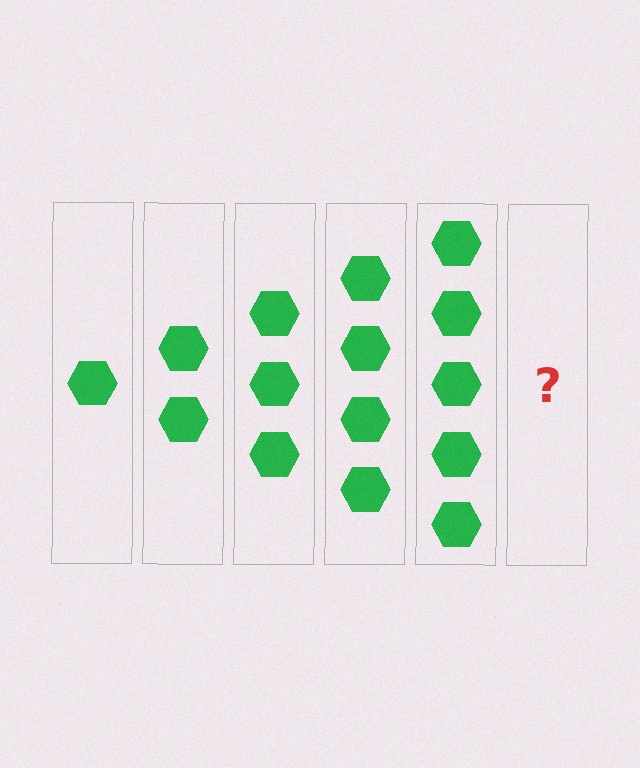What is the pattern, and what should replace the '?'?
The pattern is that each step adds one more hexagon. The '?' should be 6 hexagons.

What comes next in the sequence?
The next element should be 6 hexagons.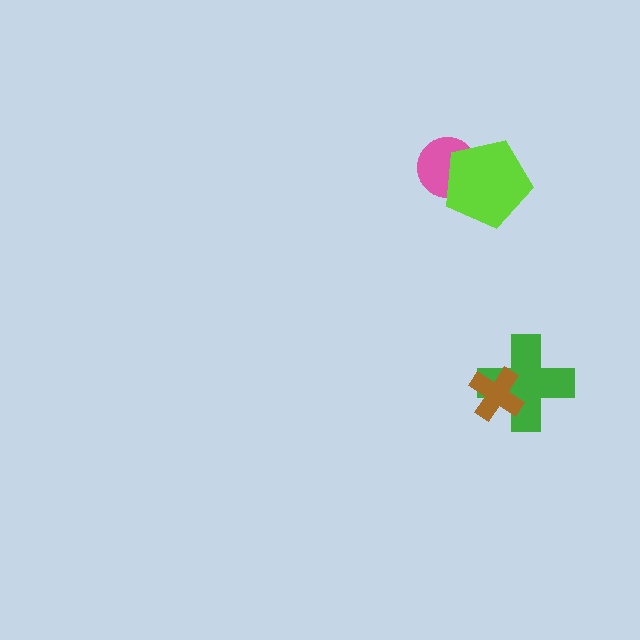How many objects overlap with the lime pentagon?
1 object overlaps with the lime pentagon.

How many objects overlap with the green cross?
1 object overlaps with the green cross.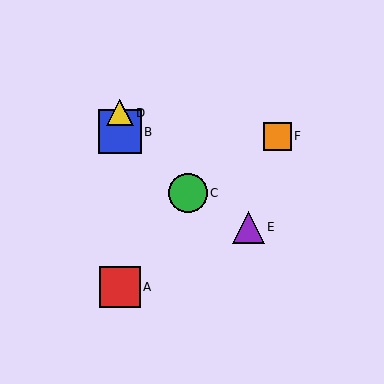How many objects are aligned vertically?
3 objects (A, B, D) are aligned vertically.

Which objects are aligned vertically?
Objects A, B, D are aligned vertically.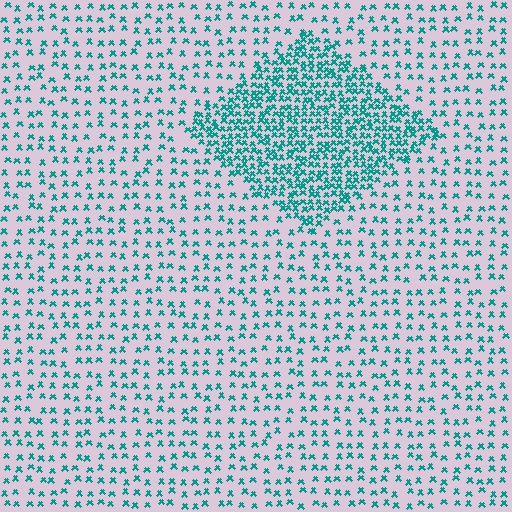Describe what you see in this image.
The image contains small teal elements arranged at two different densities. A diamond-shaped region is visible where the elements are more densely packed than the surrounding area.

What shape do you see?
I see a diamond.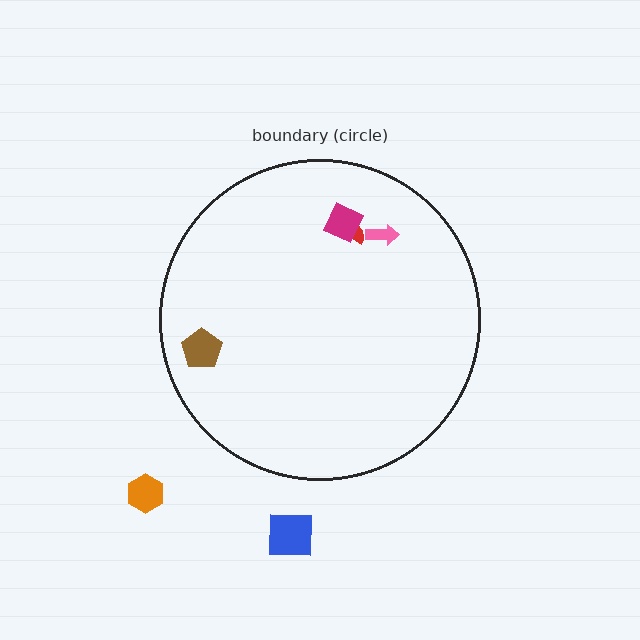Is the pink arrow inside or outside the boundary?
Inside.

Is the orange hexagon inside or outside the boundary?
Outside.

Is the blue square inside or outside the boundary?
Outside.